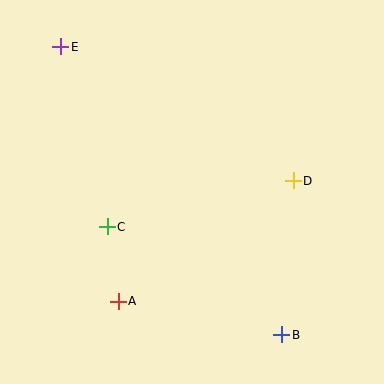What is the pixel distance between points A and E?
The distance between A and E is 261 pixels.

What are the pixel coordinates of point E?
Point E is at (61, 47).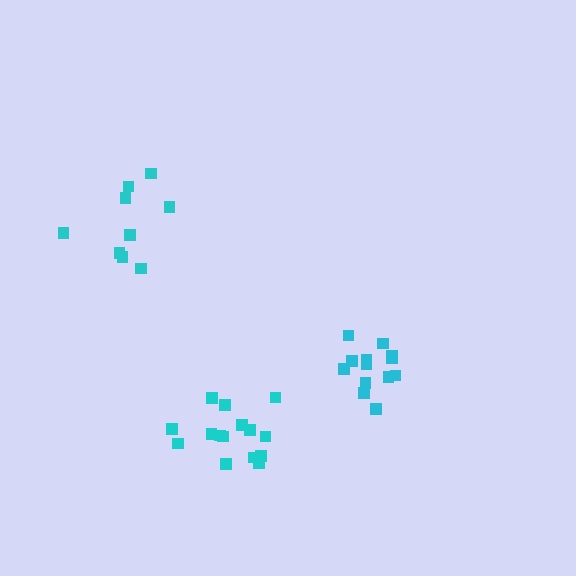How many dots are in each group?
Group 1: 9 dots, Group 2: 15 dots, Group 3: 13 dots (37 total).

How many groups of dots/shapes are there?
There are 3 groups.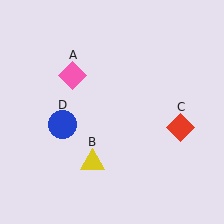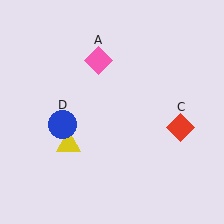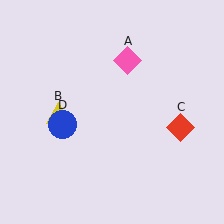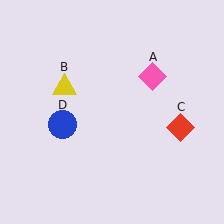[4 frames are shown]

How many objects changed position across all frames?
2 objects changed position: pink diamond (object A), yellow triangle (object B).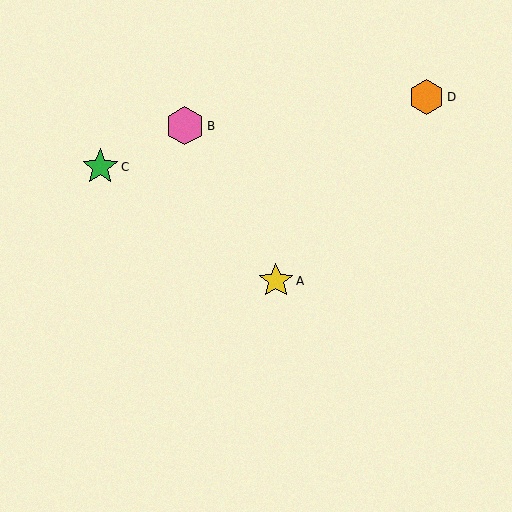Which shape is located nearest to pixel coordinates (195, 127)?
The pink hexagon (labeled B) at (185, 126) is nearest to that location.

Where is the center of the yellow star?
The center of the yellow star is at (276, 281).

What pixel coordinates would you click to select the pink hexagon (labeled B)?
Click at (185, 126) to select the pink hexagon B.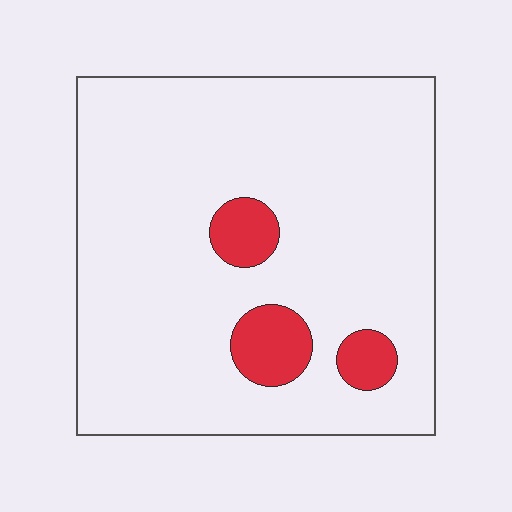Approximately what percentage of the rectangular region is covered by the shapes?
Approximately 10%.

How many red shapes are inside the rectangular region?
3.